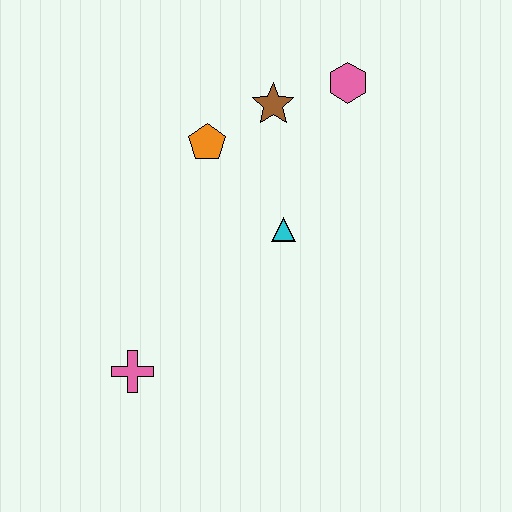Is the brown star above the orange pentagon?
Yes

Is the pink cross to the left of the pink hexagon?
Yes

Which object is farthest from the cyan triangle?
The pink cross is farthest from the cyan triangle.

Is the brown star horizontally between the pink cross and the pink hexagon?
Yes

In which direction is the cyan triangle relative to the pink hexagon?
The cyan triangle is below the pink hexagon.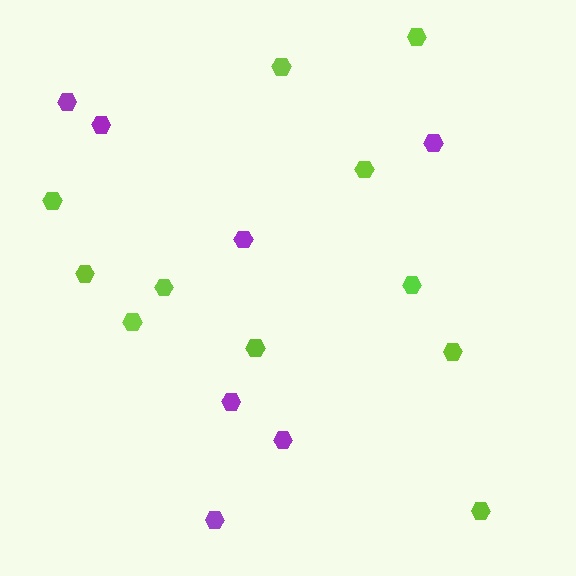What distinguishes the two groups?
There are 2 groups: one group of lime hexagons (11) and one group of purple hexagons (7).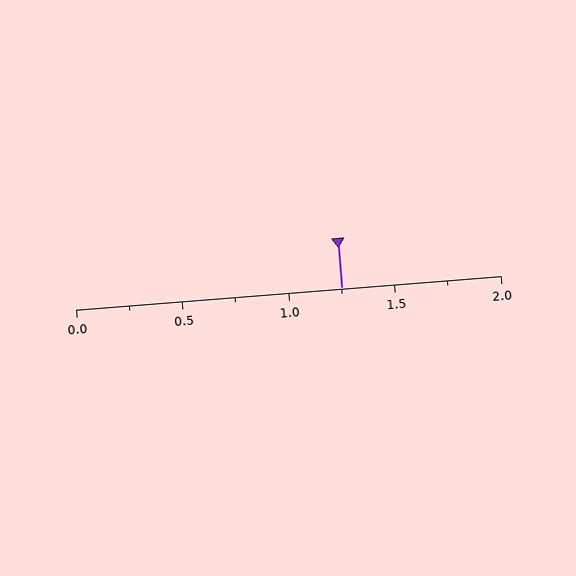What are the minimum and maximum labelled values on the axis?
The axis runs from 0.0 to 2.0.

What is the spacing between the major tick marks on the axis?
The major ticks are spaced 0.5 apart.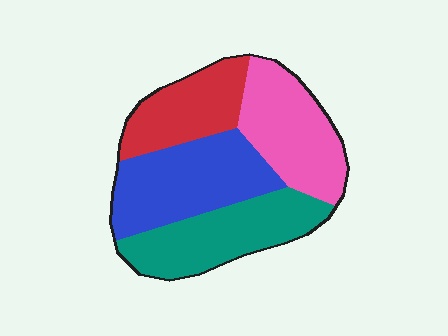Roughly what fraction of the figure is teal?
Teal covers 26% of the figure.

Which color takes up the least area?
Red, at roughly 20%.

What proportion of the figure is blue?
Blue covers roughly 30% of the figure.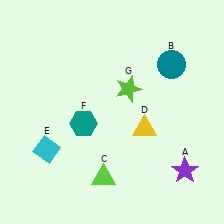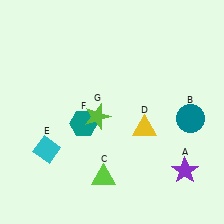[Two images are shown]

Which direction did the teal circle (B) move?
The teal circle (B) moved down.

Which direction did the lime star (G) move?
The lime star (G) moved left.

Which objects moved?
The objects that moved are: the teal circle (B), the lime star (G).